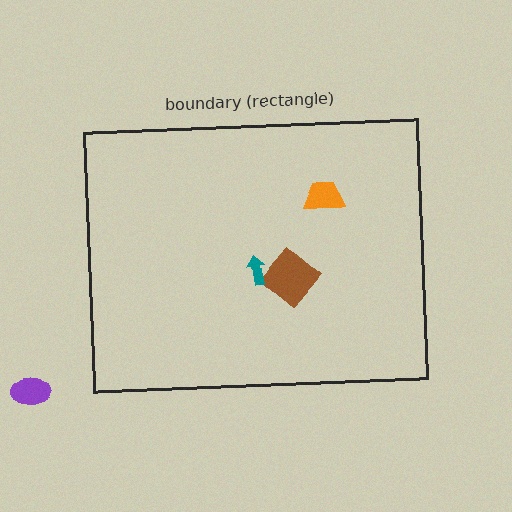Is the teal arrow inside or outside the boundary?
Inside.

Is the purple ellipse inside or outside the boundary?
Outside.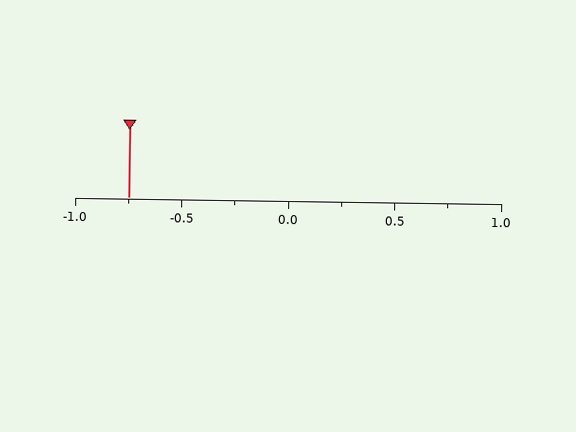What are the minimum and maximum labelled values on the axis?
The axis runs from -1.0 to 1.0.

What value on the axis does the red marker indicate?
The marker indicates approximately -0.75.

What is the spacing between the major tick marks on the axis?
The major ticks are spaced 0.5 apart.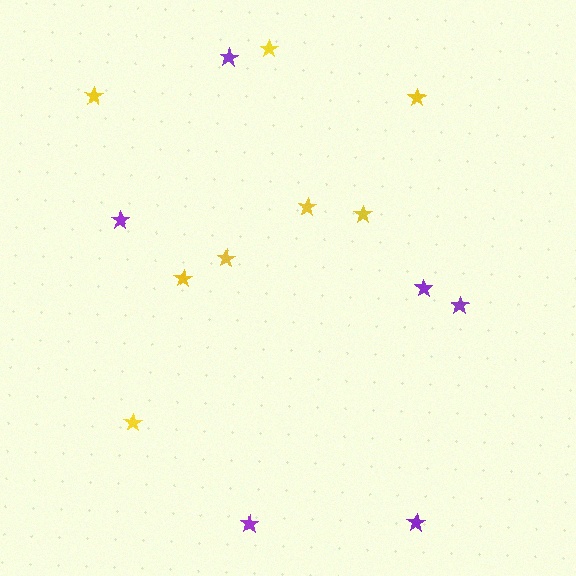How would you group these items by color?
There are 2 groups: one group of yellow stars (8) and one group of purple stars (6).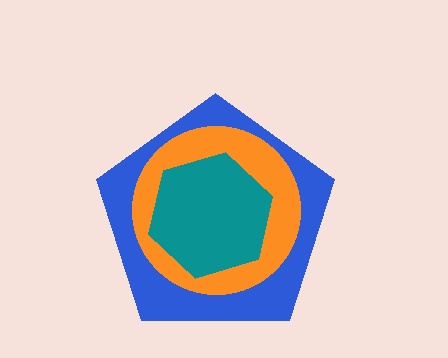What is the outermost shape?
The blue pentagon.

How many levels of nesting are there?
3.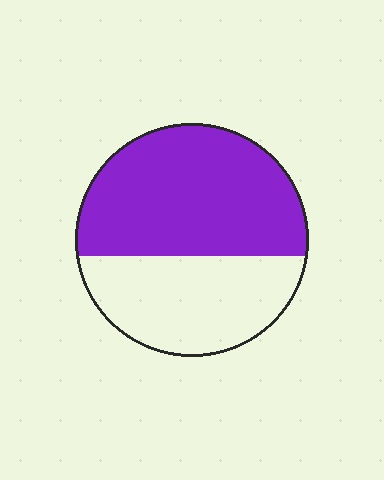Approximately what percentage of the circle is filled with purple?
Approximately 60%.